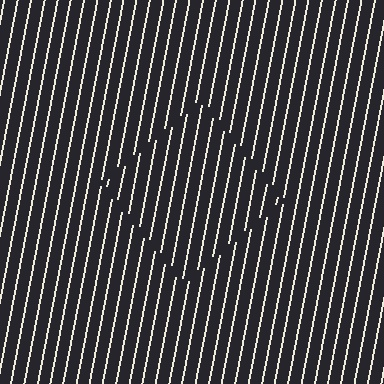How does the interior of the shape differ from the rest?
The interior of the shape contains the same grating, shifted by half a period — the contour is defined by the phase discontinuity where line-ends from the inner and outer gratings abut.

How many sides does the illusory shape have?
4 sides — the line-ends trace a square.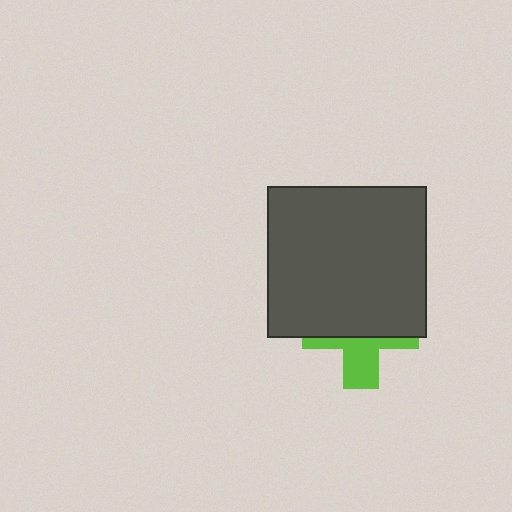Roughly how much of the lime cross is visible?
A small part of it is visible (roughly 40%).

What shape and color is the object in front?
The object in front is a dark gray rectangle.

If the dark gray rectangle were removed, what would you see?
You would see the complete lime cross.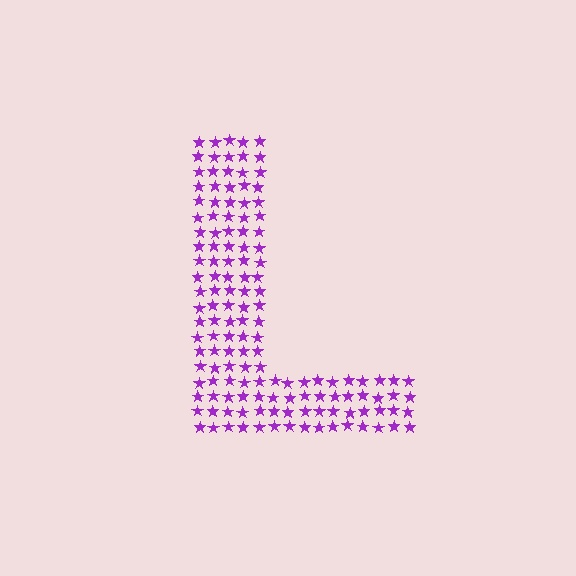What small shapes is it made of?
It is made of small stars.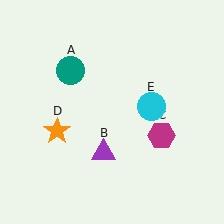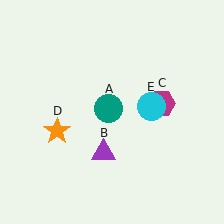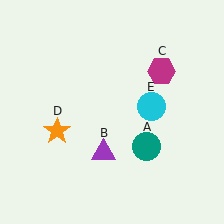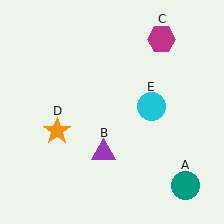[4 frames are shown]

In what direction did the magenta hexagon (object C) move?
The magenta hexagon (object C) moved up.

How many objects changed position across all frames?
2 objects changed position: teal circle (object A), magenta hexagon (object C).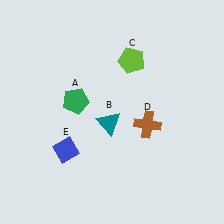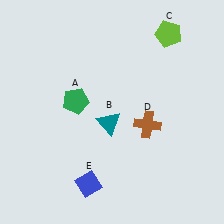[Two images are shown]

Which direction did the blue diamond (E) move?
The blue diamond (E) moved down.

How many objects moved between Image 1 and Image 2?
2 objects moved between the two images.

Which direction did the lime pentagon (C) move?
The lime pentagon (C) moved right.